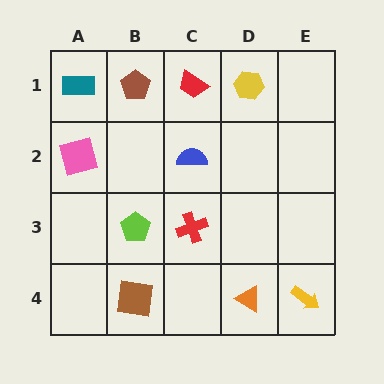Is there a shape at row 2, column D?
No, that cell is empty.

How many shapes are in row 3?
2 shapes.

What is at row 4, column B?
A brown square.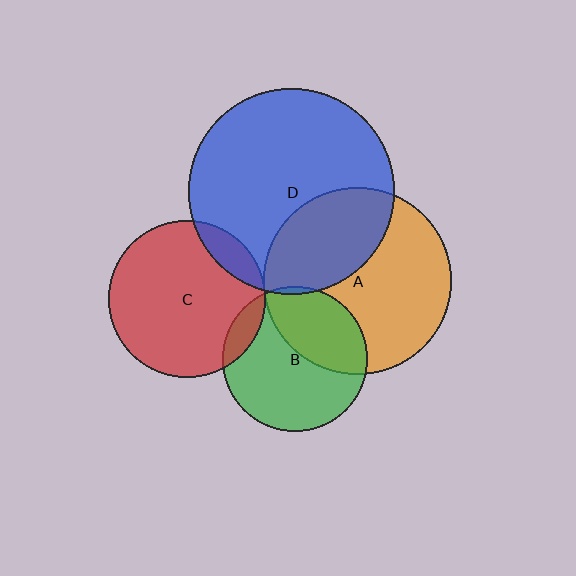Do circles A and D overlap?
Yes.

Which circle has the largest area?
Circle D (blue).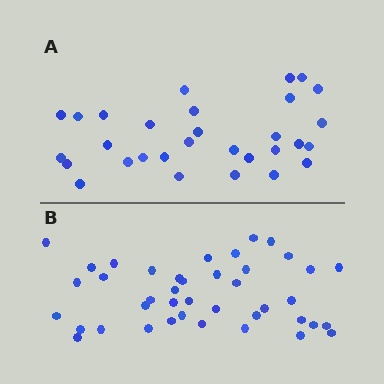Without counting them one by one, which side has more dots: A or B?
Region B (the bottom region) has more dots.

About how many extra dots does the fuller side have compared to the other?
Region B has roughly 12 or so more dots than region A.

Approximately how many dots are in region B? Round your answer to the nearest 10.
About 40 dots. (The exact count is 41, which rounds to 40.)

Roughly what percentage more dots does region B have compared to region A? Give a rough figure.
About 35% more.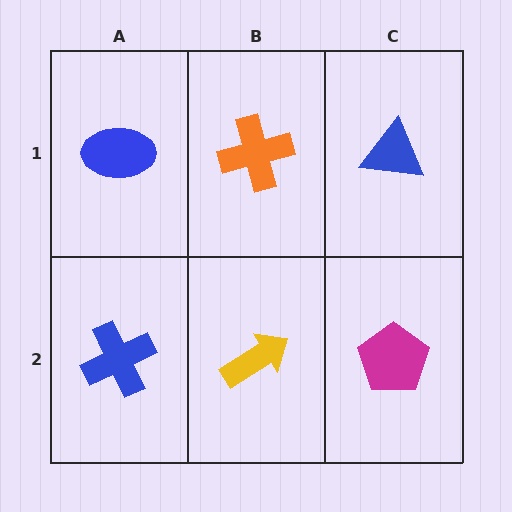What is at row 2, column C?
A magenta pentagon.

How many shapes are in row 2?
3 shapes.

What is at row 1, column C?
A blue triangle.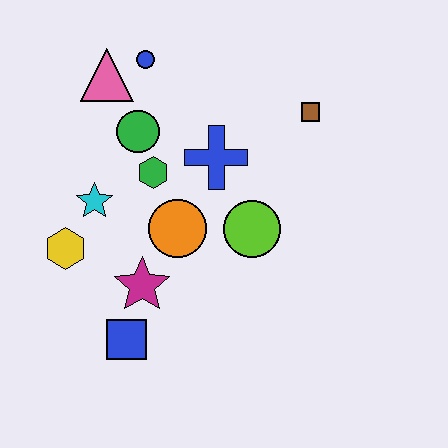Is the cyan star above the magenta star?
Yes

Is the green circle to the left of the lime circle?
Yes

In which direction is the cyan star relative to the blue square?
The cyan star is above the blue square.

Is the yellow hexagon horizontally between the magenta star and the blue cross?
No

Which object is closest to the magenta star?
The blue square is closest to the magenta star.